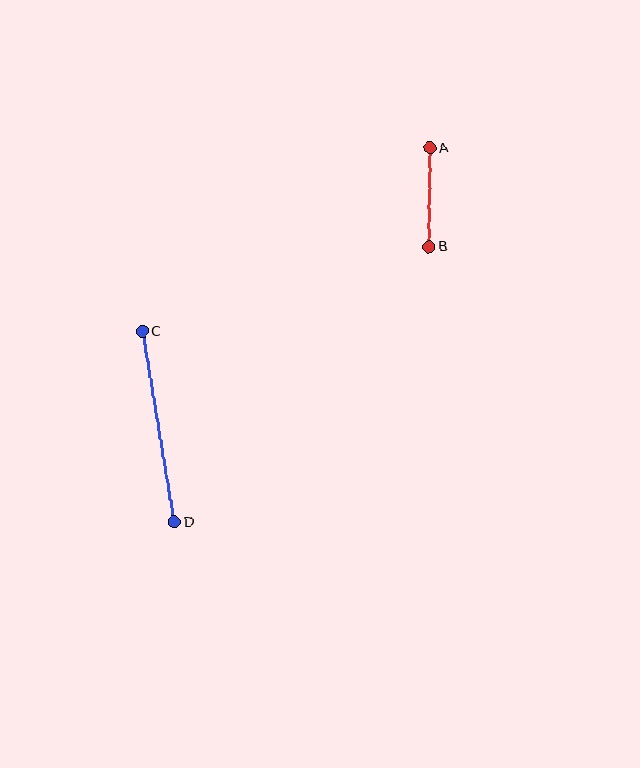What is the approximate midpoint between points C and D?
The midpoint is at approximately (158, 427) pixels.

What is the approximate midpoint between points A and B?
The midpoint is at approximately (429, 197) pixels.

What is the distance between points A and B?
The distance is approximately 98 pixels.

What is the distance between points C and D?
The distance is approximately 194 pixels.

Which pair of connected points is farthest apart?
Points C and D are farthest apart.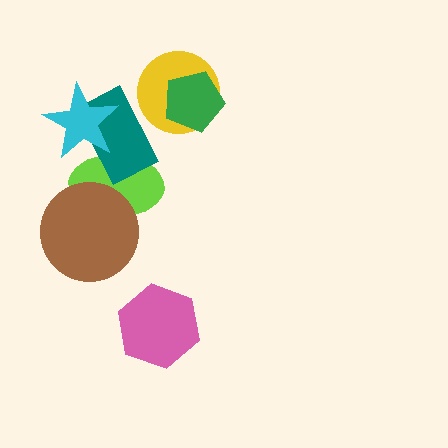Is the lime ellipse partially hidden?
Yes, it is partially covered by another shape.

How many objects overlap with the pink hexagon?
0 objects overlap with the pink hexagon.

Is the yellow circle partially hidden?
Yes, it is partially covered by another shape.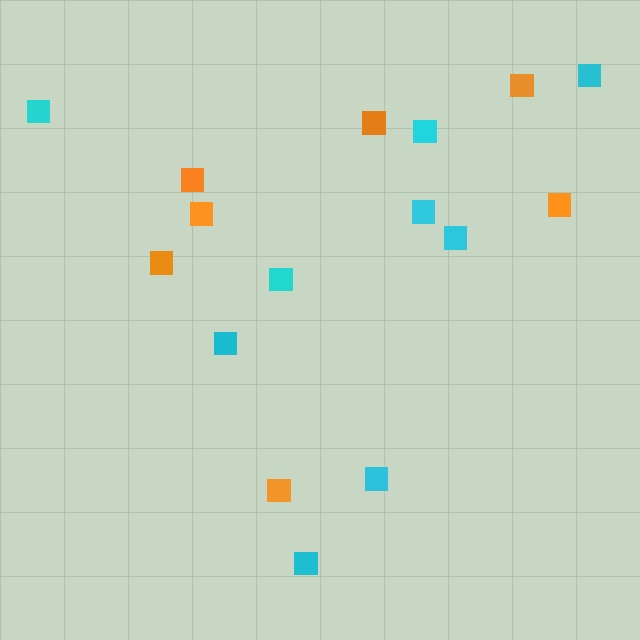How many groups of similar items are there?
There are 2 groups: one group of cyan squares (9) and one group of orange squares (7).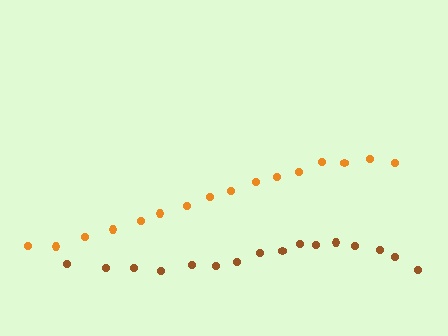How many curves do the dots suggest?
There are 2 distinct paths.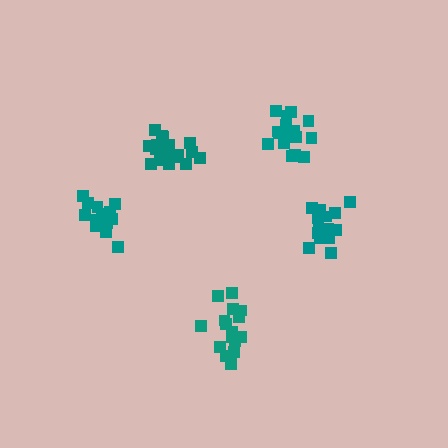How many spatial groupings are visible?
There are 5 spatial groupings.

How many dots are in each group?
Group 1: 15 dots, Group 2: 18 dots, Group 3: 19 dots, Group 4: 14 dots, Group 5: 19 dots (85 total).